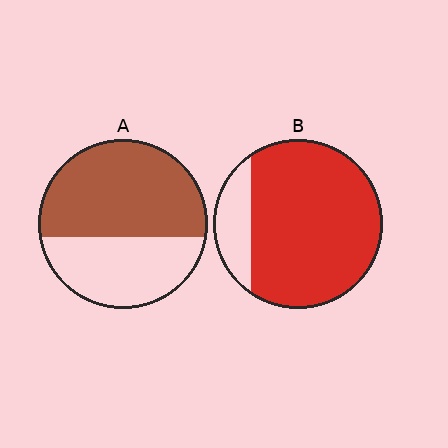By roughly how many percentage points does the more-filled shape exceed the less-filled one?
By roughly 25 percentage points (B over A).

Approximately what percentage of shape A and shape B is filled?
A is approximately 60% and B is approximately 85%.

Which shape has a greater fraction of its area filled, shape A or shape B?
Shape B.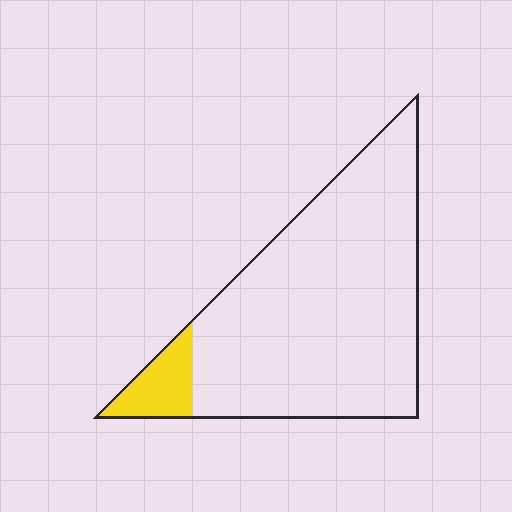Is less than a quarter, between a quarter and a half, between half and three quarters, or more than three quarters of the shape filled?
Less than a quarter.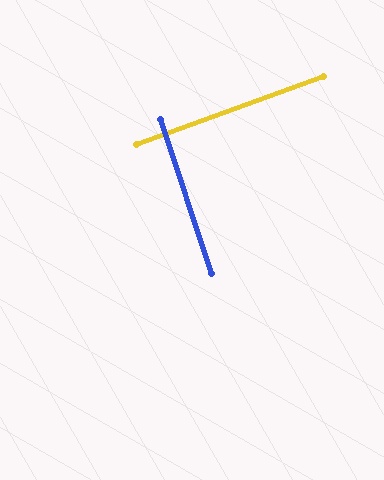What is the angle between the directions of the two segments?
Approximately 88 degrees.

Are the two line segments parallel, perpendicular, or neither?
Perpendicular — they meet at approximately 88°.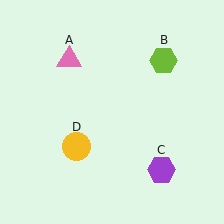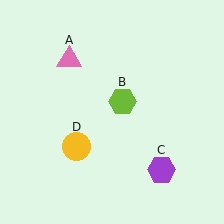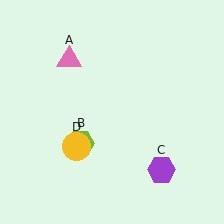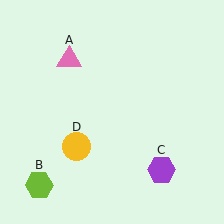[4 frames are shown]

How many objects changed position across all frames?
1 object changed position: lime hexagon (object B).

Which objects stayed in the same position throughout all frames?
Pink triangle (object A) and purple hexagon (object C) and yellow circle (object D) remained stationary.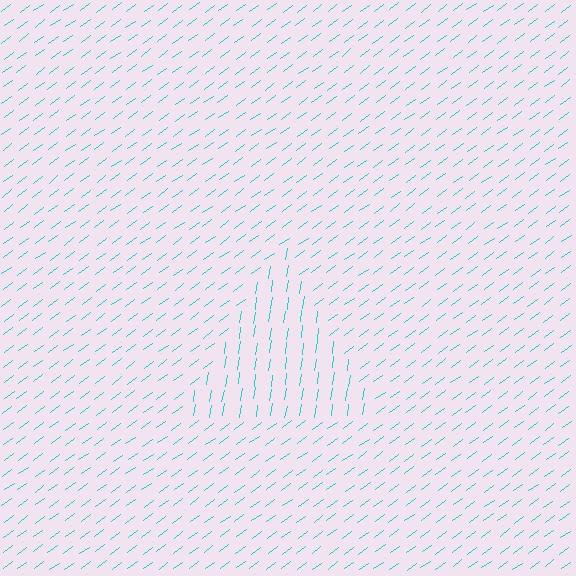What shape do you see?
I see a triangle.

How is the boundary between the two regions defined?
The boundary is defined purely by a change in line orientation (approximately 45 degrees difference). All lines are the same color and thickness.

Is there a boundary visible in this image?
Yes, there is a texture boundary formed by a change in line orientation.